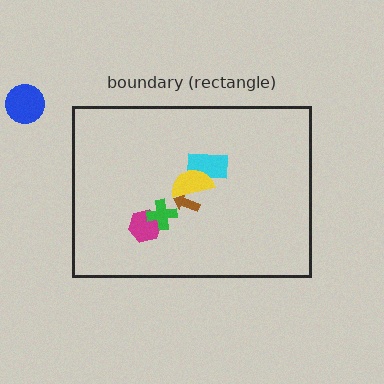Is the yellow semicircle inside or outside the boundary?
Inside.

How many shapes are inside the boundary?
5 inside, 1 outside.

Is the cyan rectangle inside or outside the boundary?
Inside.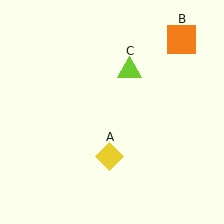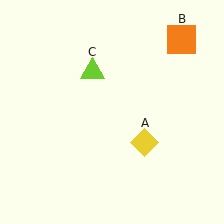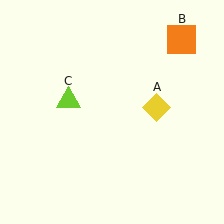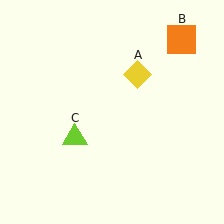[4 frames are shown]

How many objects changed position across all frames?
2 objects changed position: yellow diamond (object A), lime triangle (object C).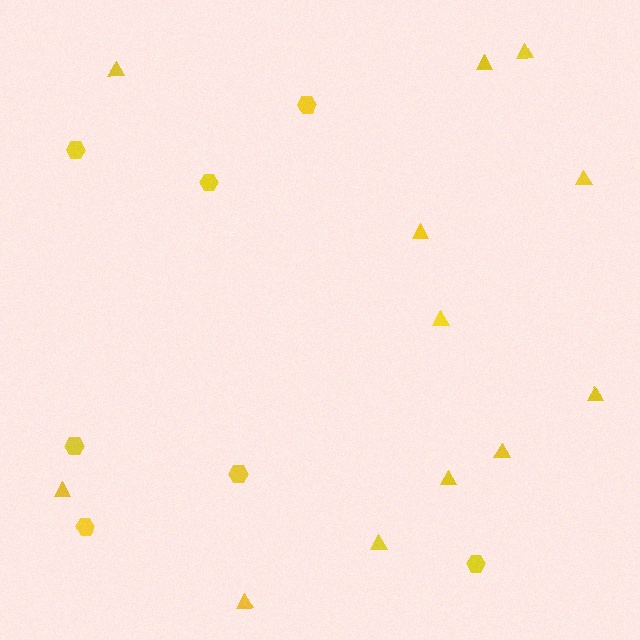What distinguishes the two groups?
There are 2 groups: one group of hexagons (7) and one group of triangles (12).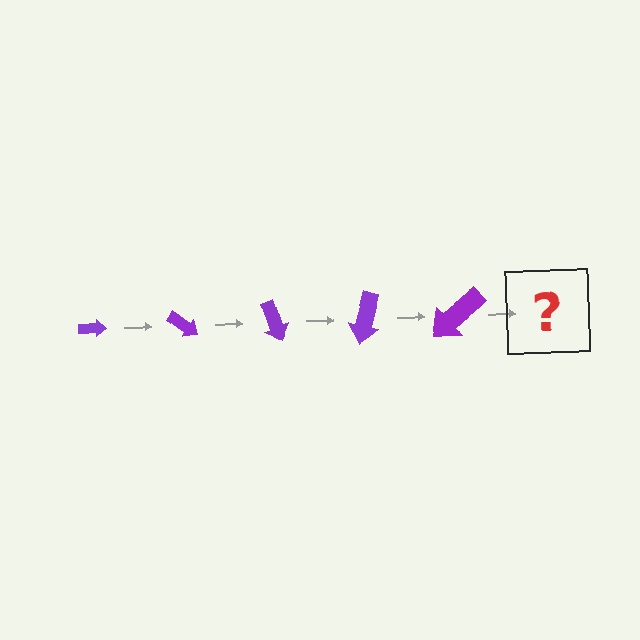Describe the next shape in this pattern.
It should be an arrow, larger than the previous one and rotated 175 degrees from the start.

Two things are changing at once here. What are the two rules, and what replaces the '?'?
The two rules are that the arrow grows larger each step and it rotates 35 degrees each step. The '?' should be an arrow, larger than the previous one and rotated 175 degrees from the start.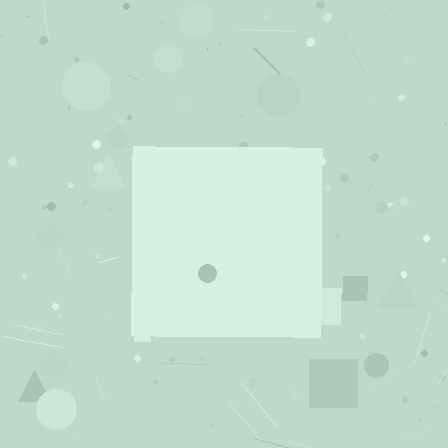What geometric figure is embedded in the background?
A square is embedded in the background.